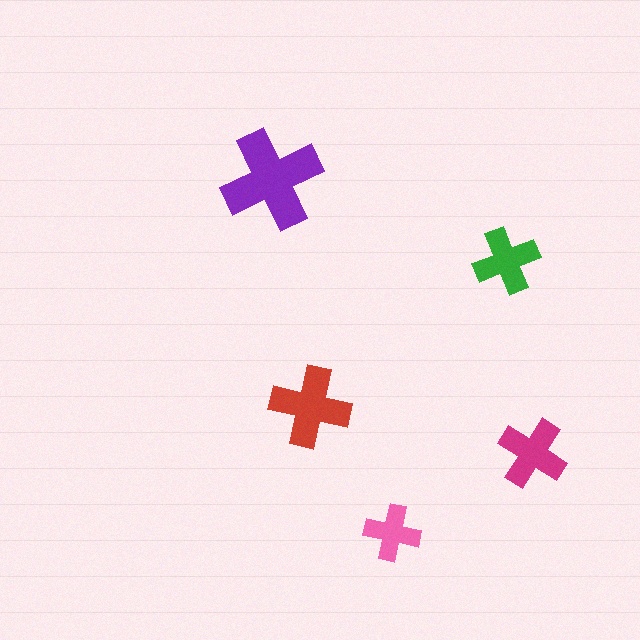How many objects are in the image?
There are 5 objects in the image.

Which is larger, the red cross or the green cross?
The red one.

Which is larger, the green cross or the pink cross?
The green one.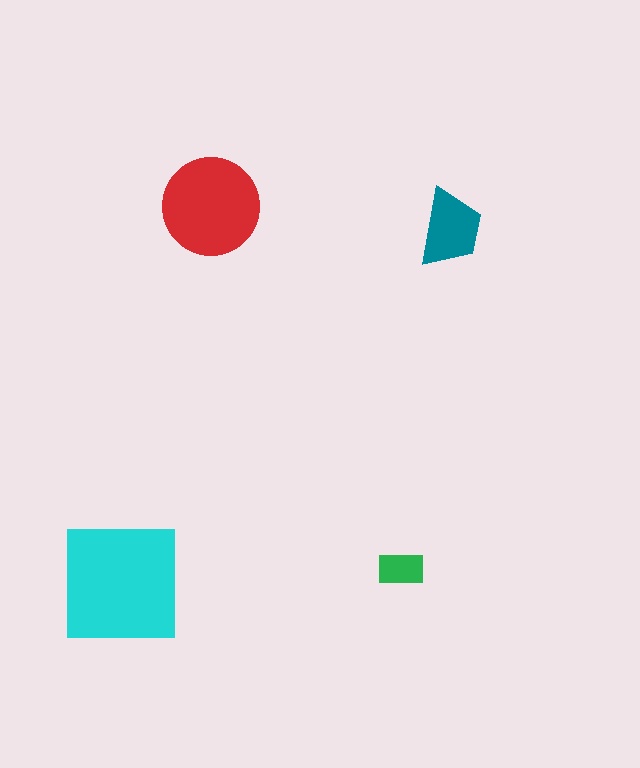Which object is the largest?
The cyan square.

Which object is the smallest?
The green rectangle.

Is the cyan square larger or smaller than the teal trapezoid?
Larger.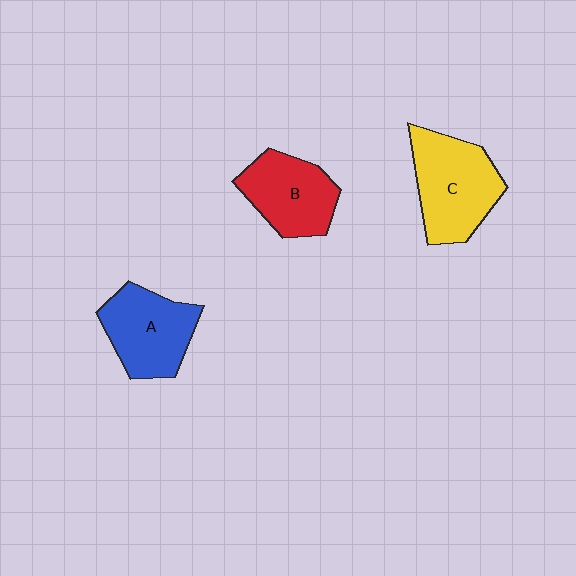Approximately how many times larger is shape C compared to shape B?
Approximately 1.3 times.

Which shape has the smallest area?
Shape B (red).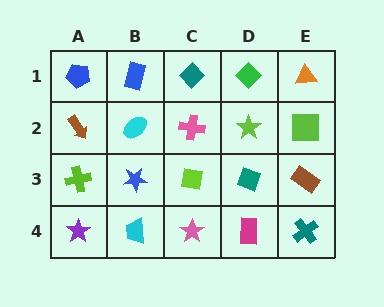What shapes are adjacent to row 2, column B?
A blue rectangle (row 1, column B), a blue star (row 3, column B), a brown arrow (row 2, column A), a pink cross (row 2, column C).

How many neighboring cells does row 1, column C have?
3.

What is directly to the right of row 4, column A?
A cyan trapezoid.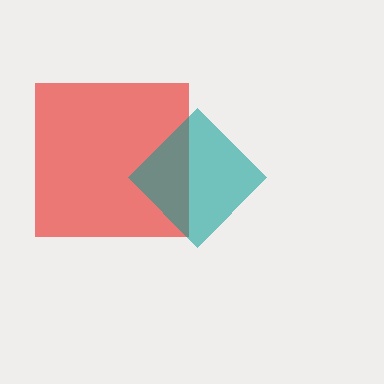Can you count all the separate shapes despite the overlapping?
Yes, there are 2 separate shapes.